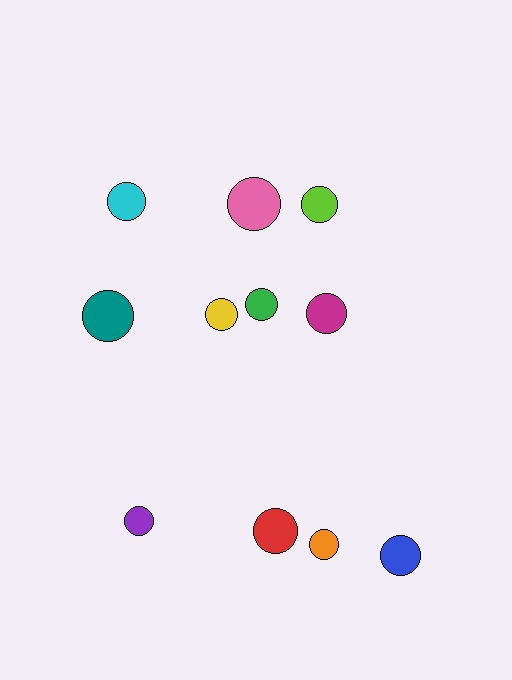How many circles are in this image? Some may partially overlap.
There are 11 circles.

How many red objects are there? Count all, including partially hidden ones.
There is 1 red object.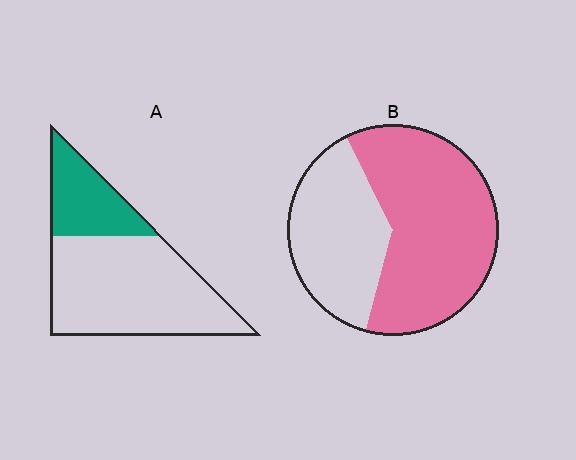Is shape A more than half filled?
No.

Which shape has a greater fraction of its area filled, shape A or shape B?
Shape B.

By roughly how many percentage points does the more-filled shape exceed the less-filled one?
By roughly 35 percentage points (B over A).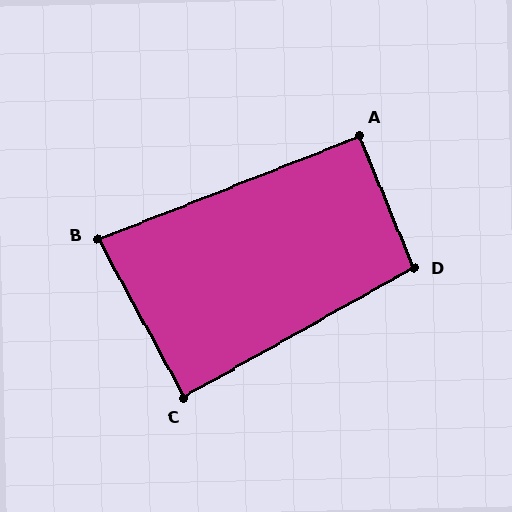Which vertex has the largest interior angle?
D, at approximately 97 degrees.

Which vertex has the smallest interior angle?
B, at approximately 83 degrees.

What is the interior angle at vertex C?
Approximately 89 degrees (approximately right).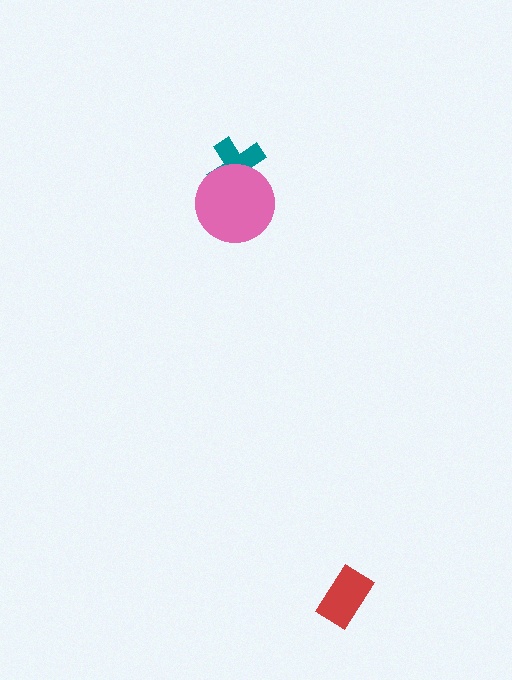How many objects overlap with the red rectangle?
0 objects overlap with the red rectangle.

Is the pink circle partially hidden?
No, no other shape covers it.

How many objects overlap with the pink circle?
1 object overlaps with the pink circle.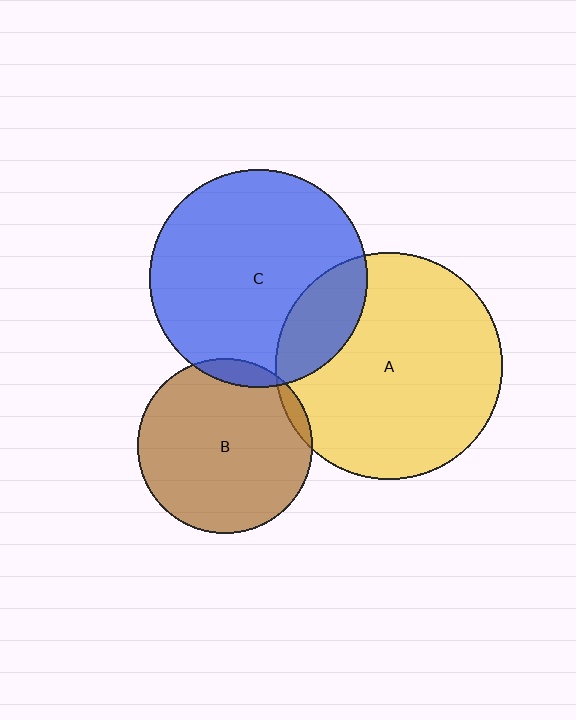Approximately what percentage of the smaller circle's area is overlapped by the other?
Approximately 5%.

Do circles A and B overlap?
Yes.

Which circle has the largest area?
Circle A (yellow).